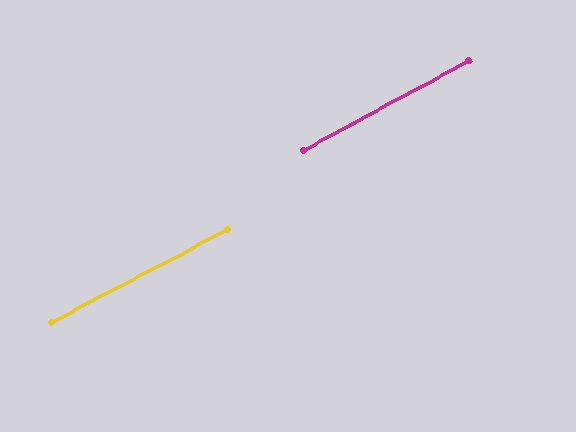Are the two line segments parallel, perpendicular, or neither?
Parallel — their directions differ by only 0.6°.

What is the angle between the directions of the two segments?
Approximately 1 degree.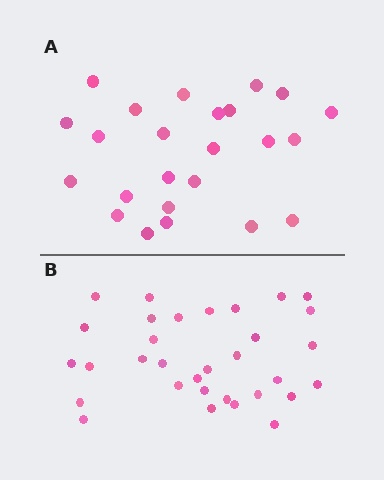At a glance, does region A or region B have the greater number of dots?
Region B (the bottom region) has more dots.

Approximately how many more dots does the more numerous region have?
Region B has roughly 8 or so more dots than region A.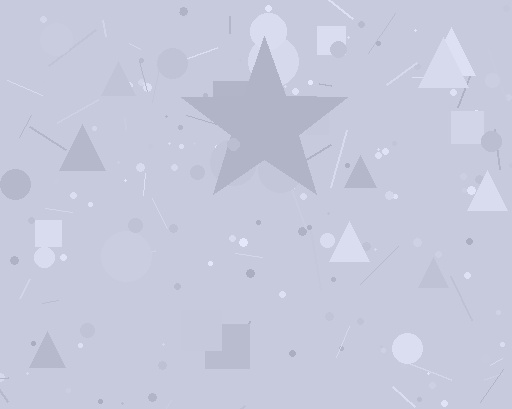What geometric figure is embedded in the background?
A star is embedded in the background.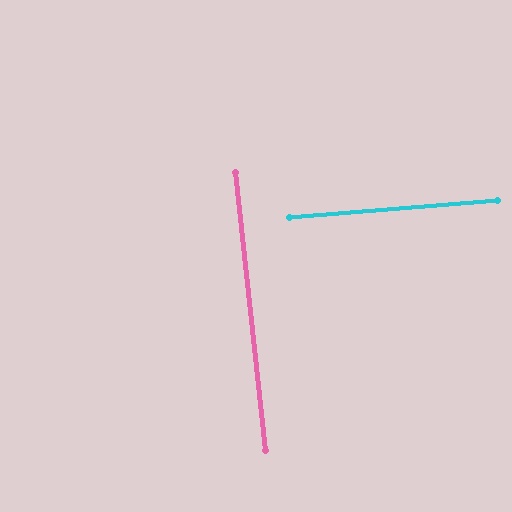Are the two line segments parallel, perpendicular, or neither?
Perpendicular — they meet at approximately 89°.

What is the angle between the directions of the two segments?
Approximately 89 degrees.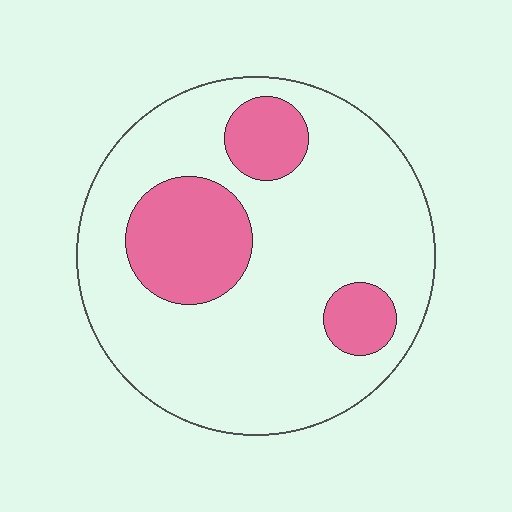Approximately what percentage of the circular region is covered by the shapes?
Approximately 25%.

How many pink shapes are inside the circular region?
3.